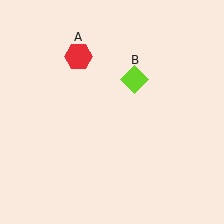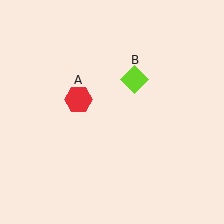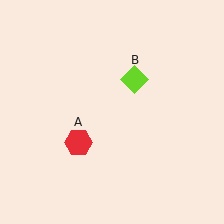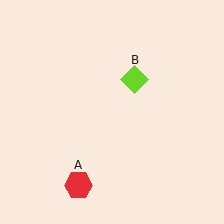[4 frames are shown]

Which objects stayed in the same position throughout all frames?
Lime diamond (object B) remained stationary.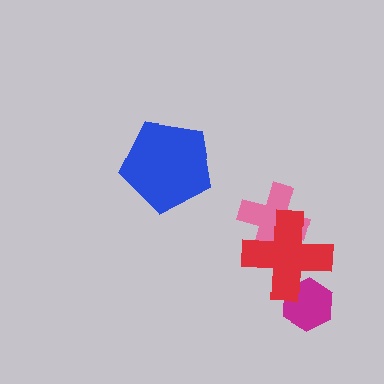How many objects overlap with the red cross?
2 objects overlap with the red cross.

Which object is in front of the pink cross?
The red cross is in front of the pink cross.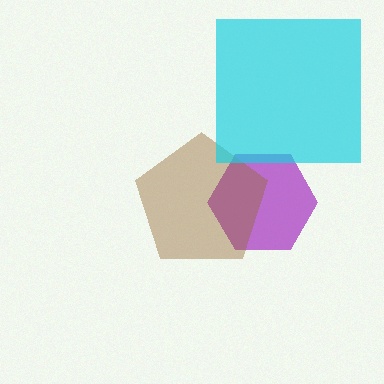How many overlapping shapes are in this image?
There are 3 overlapping shapes in the image.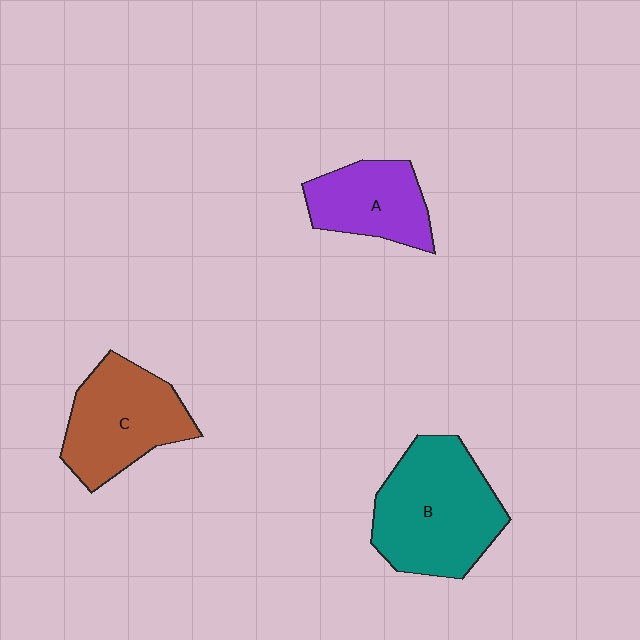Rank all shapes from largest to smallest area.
From largest to smallest: B (teal), C (brown), A (purple).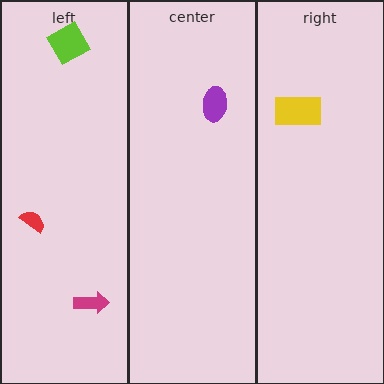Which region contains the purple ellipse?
The center region.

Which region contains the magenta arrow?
The left region.